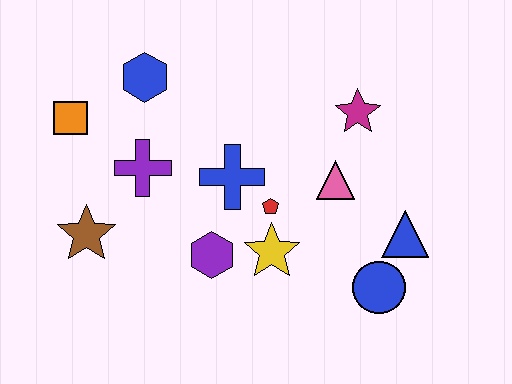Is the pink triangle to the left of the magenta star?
Yes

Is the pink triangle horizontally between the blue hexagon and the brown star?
No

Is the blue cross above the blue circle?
Yes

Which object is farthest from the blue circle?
The orange square is farthest from the blue circle.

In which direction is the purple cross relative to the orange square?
The purple cross is to the right of the orange square.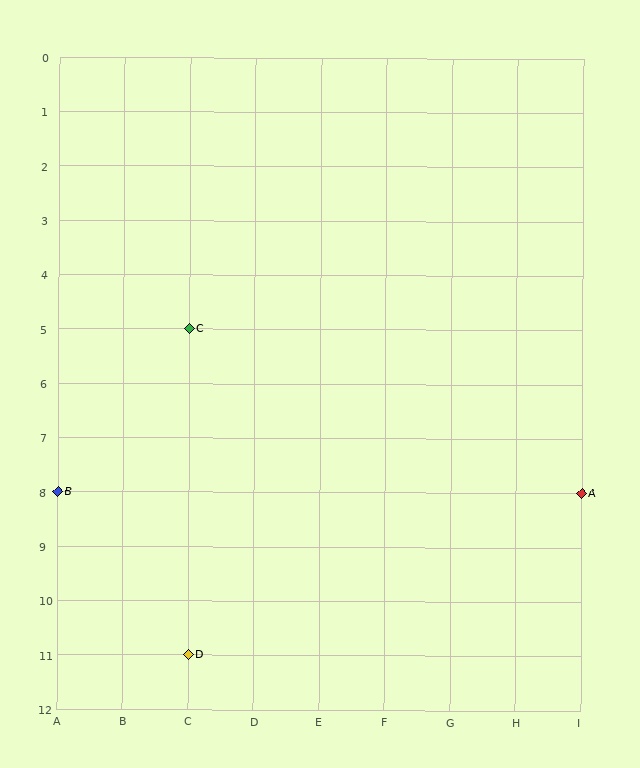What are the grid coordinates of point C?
Point C is at grid coordinates (C, 5).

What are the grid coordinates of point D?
Point D is at grid coordinates (C, 11).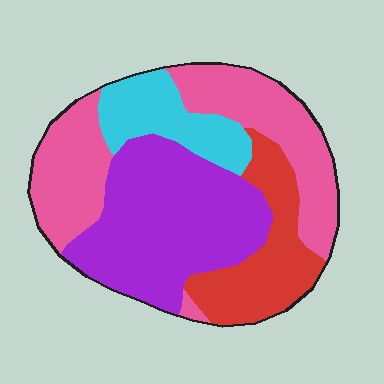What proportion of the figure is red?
Red takes up about one sixth (1/6) of the figure.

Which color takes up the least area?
Cyan, at roughly 15%.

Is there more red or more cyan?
Red.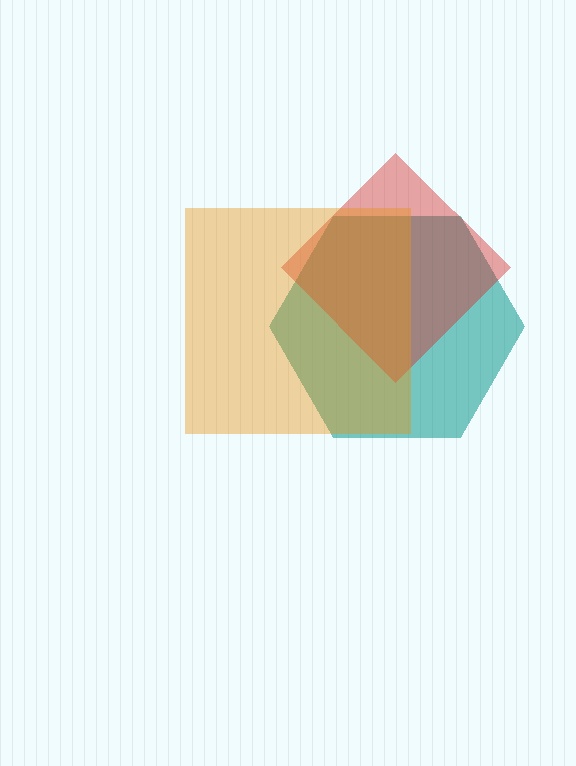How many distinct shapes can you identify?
There are 3 distinct shapes: a teal hexagon, a red diamond, an orange square.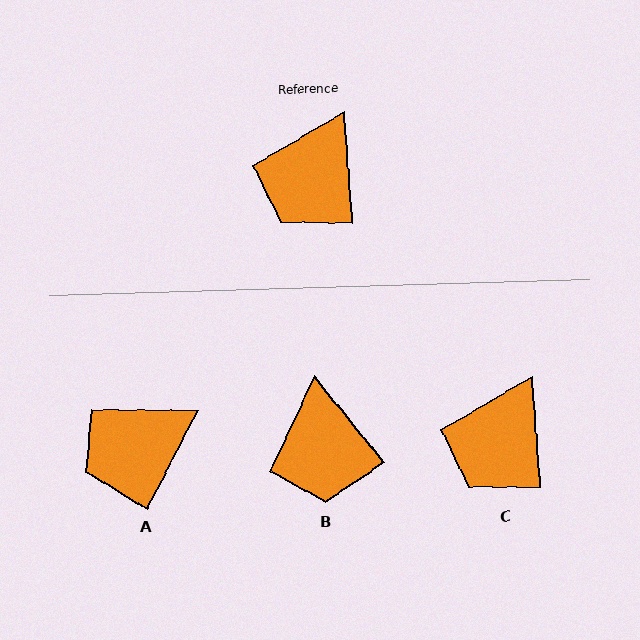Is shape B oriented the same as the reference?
No, it is off by about 35 degrees.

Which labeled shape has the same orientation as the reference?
C.